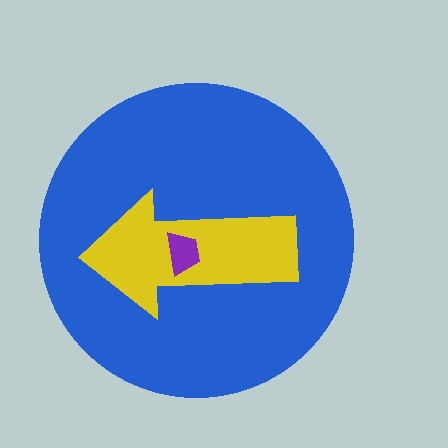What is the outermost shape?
The blue circle.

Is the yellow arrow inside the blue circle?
Yes.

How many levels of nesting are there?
3.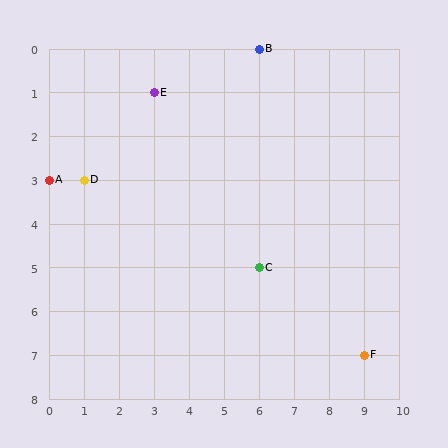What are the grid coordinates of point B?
Point B is at grid coordinates (6, 0).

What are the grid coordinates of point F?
Point F is at grid coordinates (9, 7).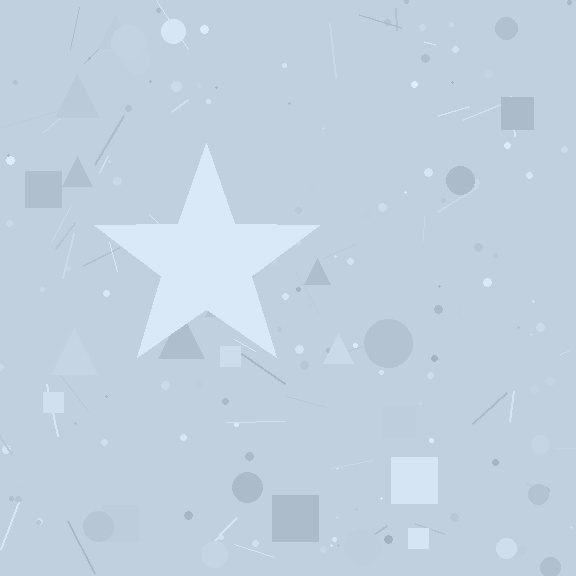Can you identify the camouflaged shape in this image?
The camouflaged shape is a star.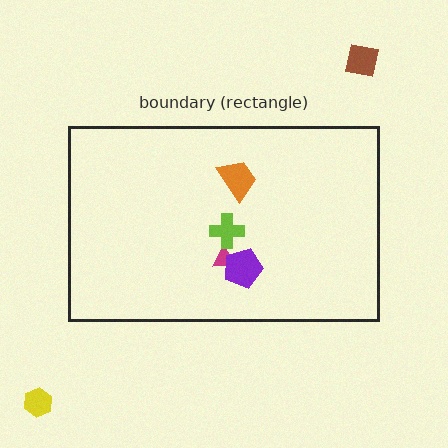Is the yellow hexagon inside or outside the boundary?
Outside.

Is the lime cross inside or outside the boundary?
Inside.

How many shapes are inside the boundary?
4 inside, 2 outside.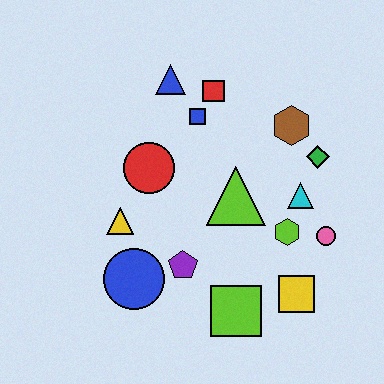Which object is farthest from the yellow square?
The blue triangle is farthest from the yellow square.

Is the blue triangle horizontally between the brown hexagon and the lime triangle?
No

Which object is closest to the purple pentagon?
The blue circle is closest to the purple pentagon.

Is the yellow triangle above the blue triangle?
No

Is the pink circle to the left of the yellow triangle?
No